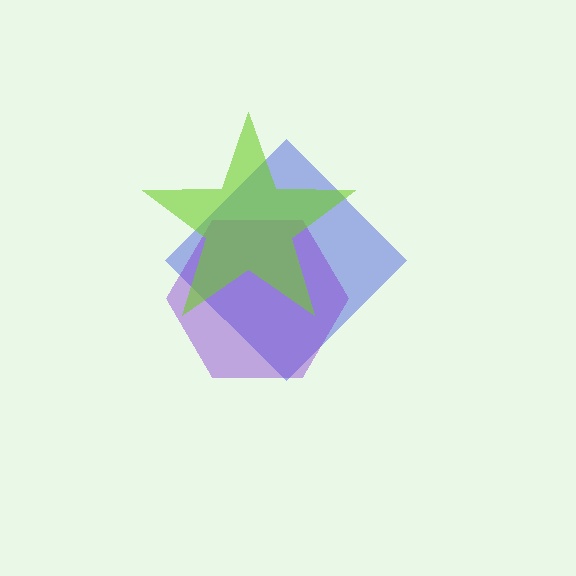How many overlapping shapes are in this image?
There are 3 overlapping shapes in the image.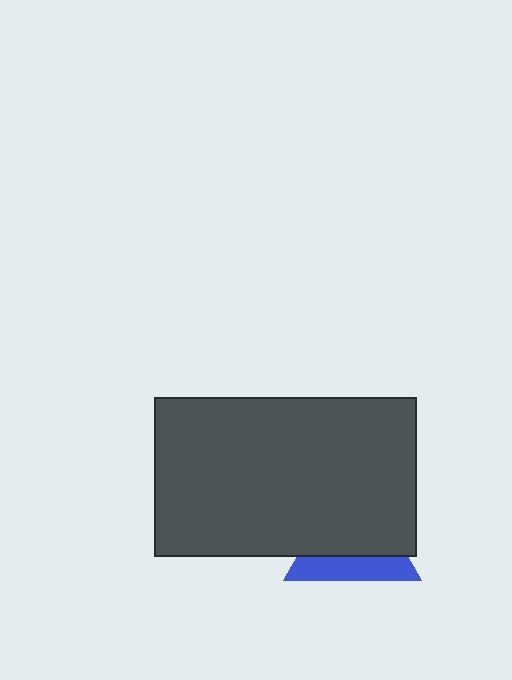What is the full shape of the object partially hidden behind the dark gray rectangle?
The partially hidden object is a blue triangle.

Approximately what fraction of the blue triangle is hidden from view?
Roughly 64% of the blue triangle is hidden behind the dark gray rectangle.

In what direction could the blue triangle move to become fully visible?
The blue triangle could move down. That would shift it out from behind the dark gray rectangle entirely.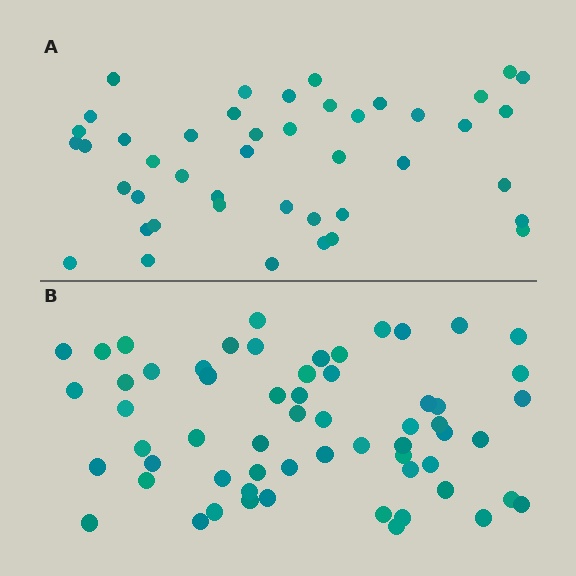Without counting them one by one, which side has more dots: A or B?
Region B (the bottom region) has more dots.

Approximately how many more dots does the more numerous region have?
Region B has approximately 15 more dots than region A.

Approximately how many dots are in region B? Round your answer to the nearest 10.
About 60 dots.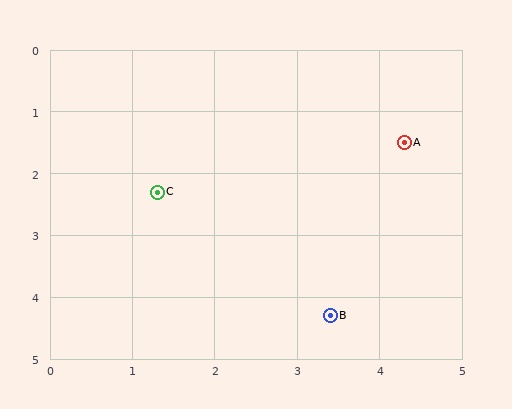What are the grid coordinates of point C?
Point C is at approximately (1.3, 2.3).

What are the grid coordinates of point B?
Point B is at approximately (3.4, 4.3).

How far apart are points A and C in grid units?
Points A and C are about 3.1 grid units apart.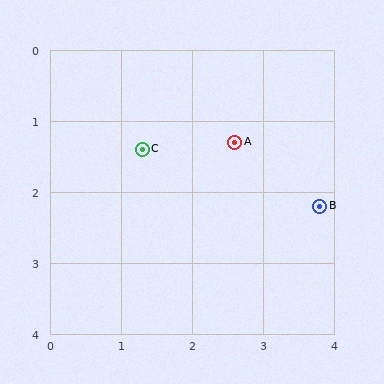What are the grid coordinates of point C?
Point C is at approximately (1.3, 1.4).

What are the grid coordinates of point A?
Point A is at approximately (2.6, 1.3).